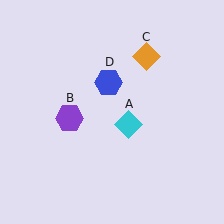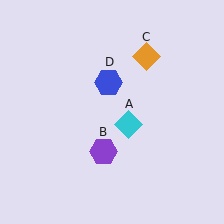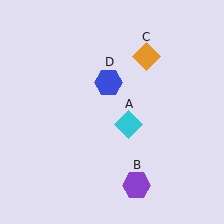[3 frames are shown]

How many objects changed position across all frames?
1 object changed position: purple hexagon (object B).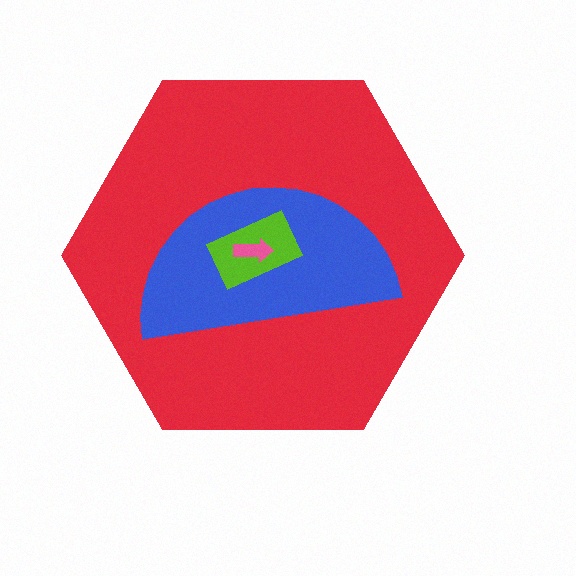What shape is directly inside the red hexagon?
The blue semicircle.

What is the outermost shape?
The red hexagon.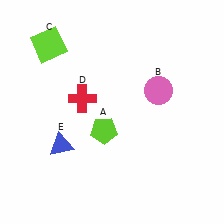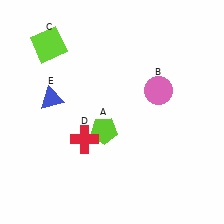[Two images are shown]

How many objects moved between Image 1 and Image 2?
2 objects moved between the two images.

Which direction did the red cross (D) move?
The red cross (D) moved down.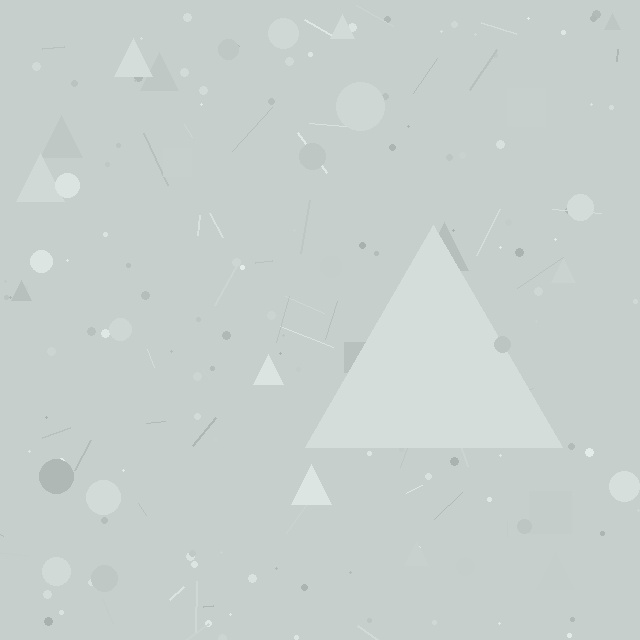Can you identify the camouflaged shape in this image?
The camouflaged shape is a triangle.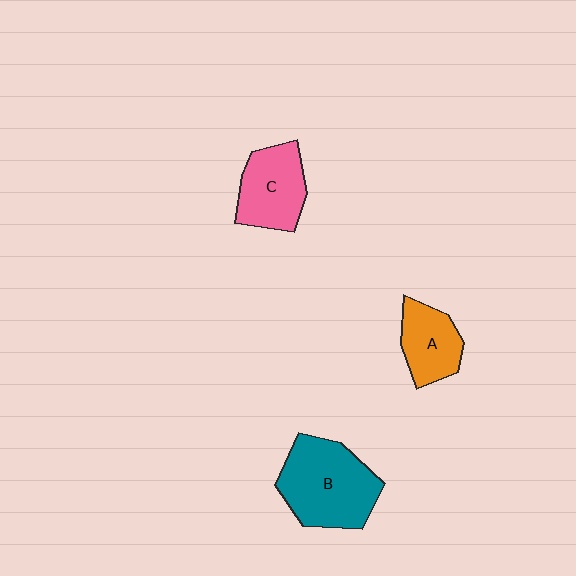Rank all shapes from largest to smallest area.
From largest to smallest: B (teal), C (pink), A (orange).